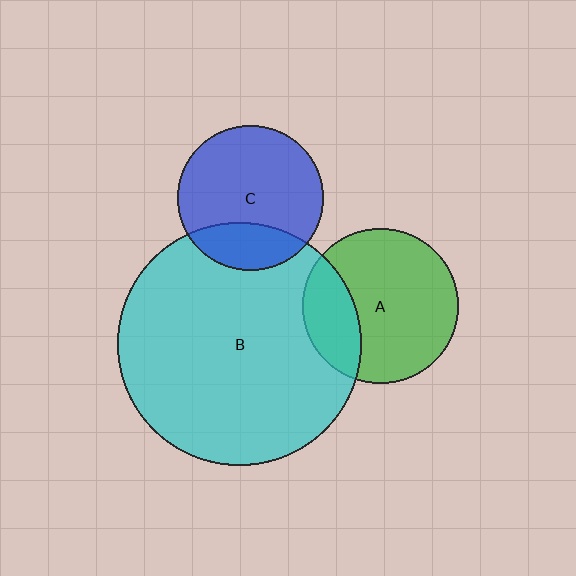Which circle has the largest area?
Circle B (cyan).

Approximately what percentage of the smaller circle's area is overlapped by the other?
Approximately 25%.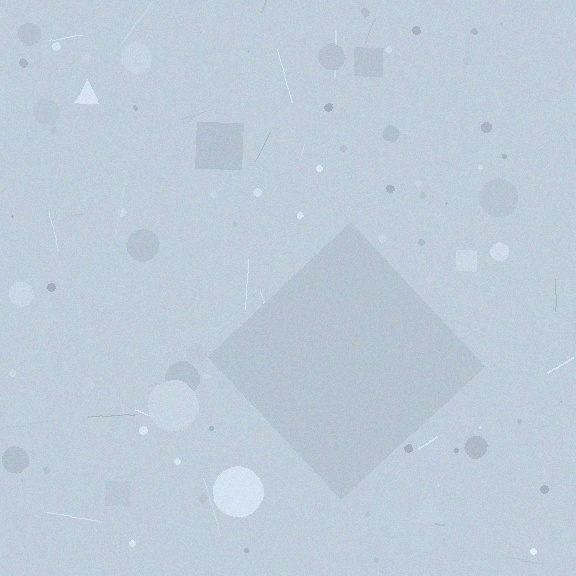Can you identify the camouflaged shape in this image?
The camouflaged shape is a diamond.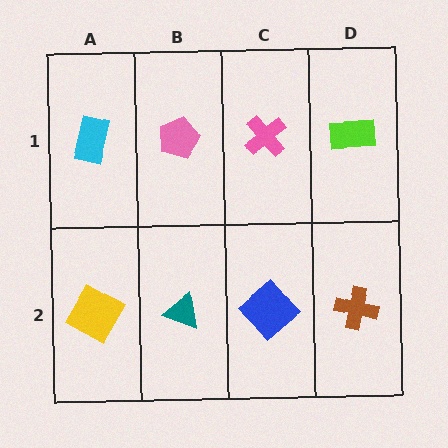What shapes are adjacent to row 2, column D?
A lime rectangle (row 1, column D), a blue diamond (row 2, column C).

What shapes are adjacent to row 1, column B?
A teal triangle (row 2, column B), a cyan rectangle (row 1, column A), a pink cross (row 1, column C).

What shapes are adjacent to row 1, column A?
A yellow square (row 2, column A), a pink pentagon (row 1, column B).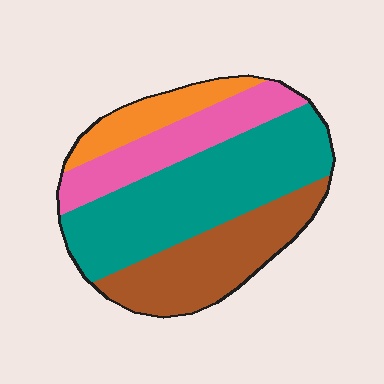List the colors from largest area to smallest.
From largest to smallest: teal, brown, pink, orange.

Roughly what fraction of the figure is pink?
Pink covers 20% of the figure.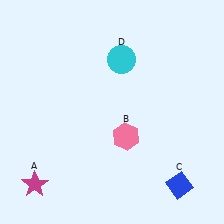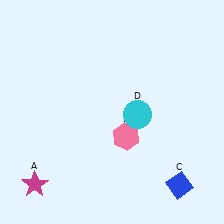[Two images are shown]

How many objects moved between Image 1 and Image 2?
1 object moved between the two images.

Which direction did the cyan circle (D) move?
The cyan circle (D) moved down.